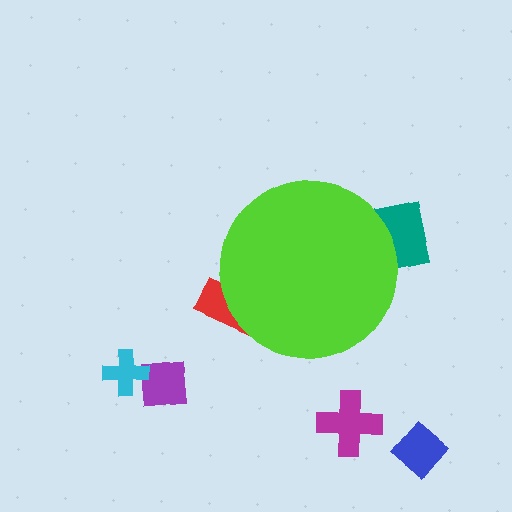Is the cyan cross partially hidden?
No, the cyan cross is fully visible.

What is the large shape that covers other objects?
A lime circle.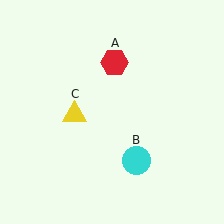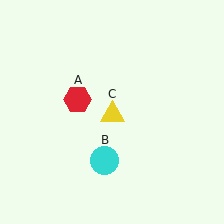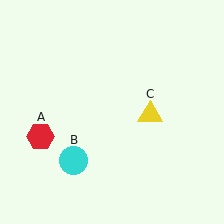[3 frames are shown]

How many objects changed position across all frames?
3 objects changed position: red hexagon (object A), cyan circle (object B), yellow triangle (object C).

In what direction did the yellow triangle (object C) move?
The yellow triangle (object C) moved right.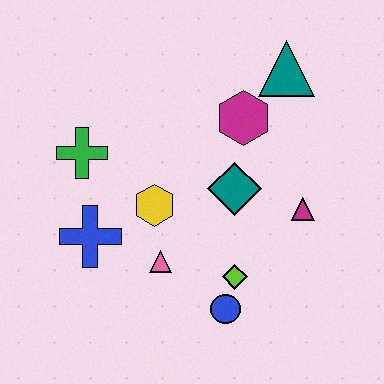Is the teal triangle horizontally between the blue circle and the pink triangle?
No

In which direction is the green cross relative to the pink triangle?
The green cross is above the pink triangle.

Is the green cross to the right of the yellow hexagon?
No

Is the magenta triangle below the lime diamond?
No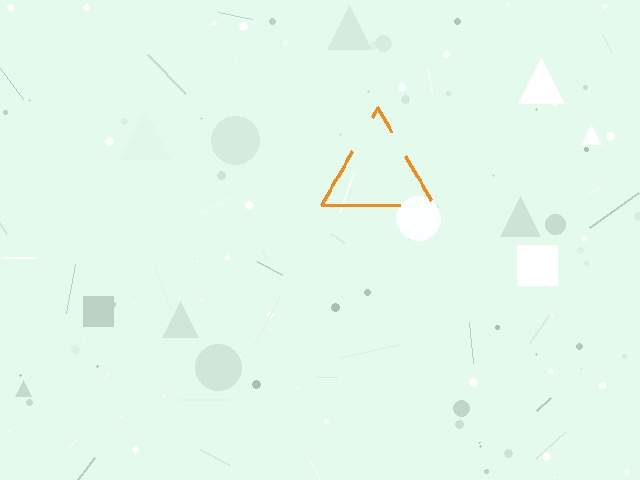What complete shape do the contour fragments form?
The contour fragments form a triangle.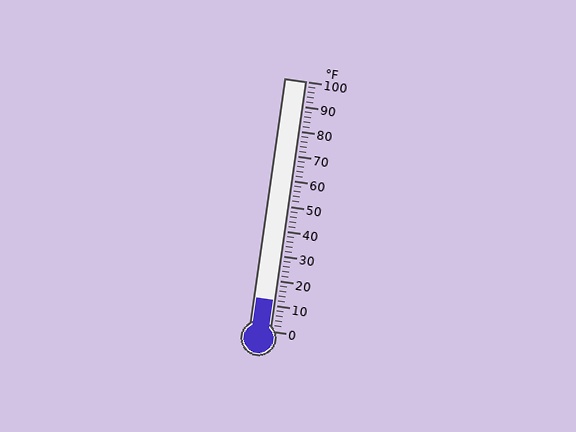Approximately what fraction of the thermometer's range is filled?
The thermometer is filled to approximately 10% of its range.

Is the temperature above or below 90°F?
The temperature is below 90°F.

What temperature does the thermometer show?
The thermometer shows approximately 12°F.